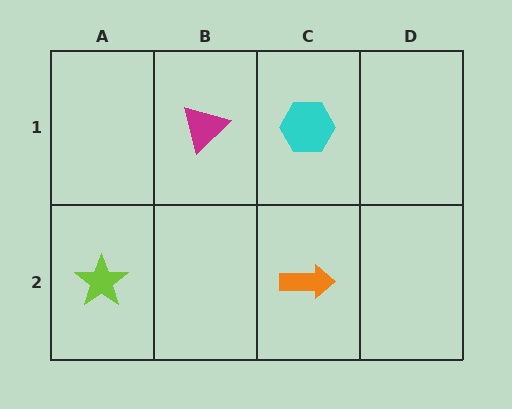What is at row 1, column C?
A cyan hexagon.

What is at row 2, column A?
A lime star.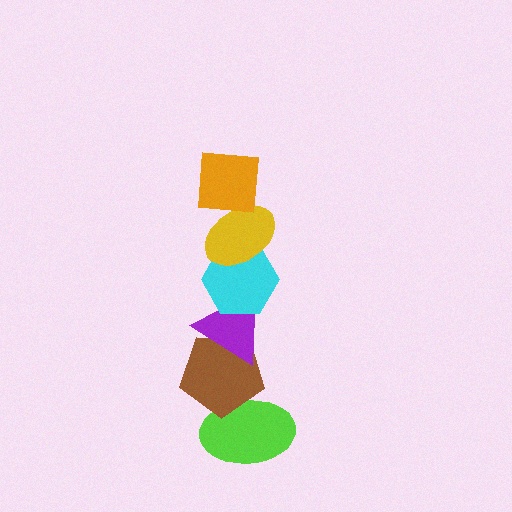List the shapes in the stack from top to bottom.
From top to bottom: the orange square, the yellow ellipse, the cyan hexagon, the purple triangle, the brown pentagon, the lime ellipse.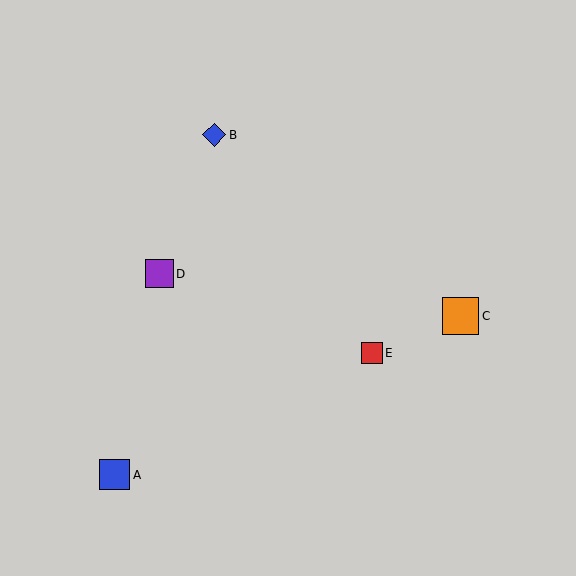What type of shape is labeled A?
Shape A is a blue square.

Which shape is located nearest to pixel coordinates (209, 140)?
The blue diamond (labeled B) at (214, 135) is nearest to that location.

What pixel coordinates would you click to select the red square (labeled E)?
Click at (372, 353) to select the red square E.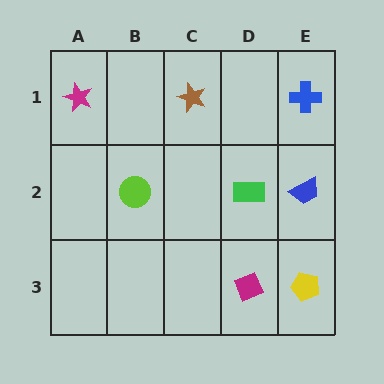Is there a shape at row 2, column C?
No, that cell is empty.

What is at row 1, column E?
A blue cross.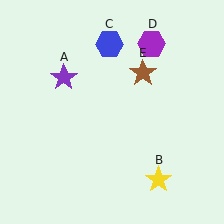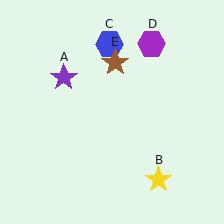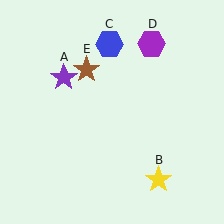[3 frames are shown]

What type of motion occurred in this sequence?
The brown star (object E) rotated counterclockwise around the center of the scene.